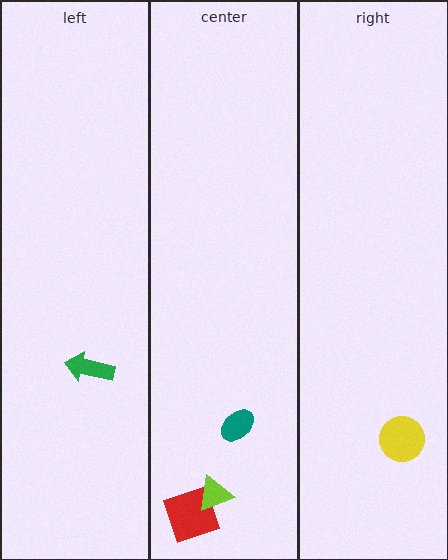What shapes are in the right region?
The yellow circle.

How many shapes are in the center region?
3.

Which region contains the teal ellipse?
The center region.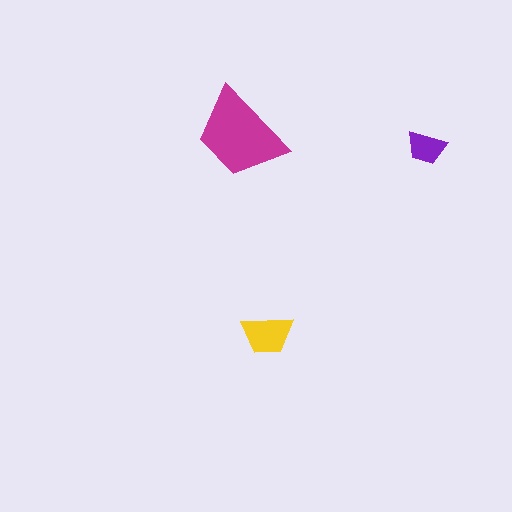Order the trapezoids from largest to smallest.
the magenta one, the yellow one, the purple one.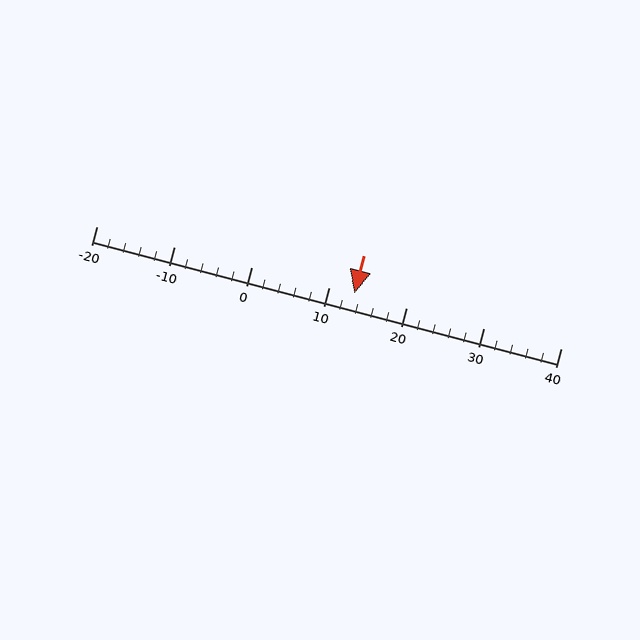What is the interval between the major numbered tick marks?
The major tick marks are spaced 10 units apart.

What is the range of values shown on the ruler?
The ruler shows values from -20 to 40.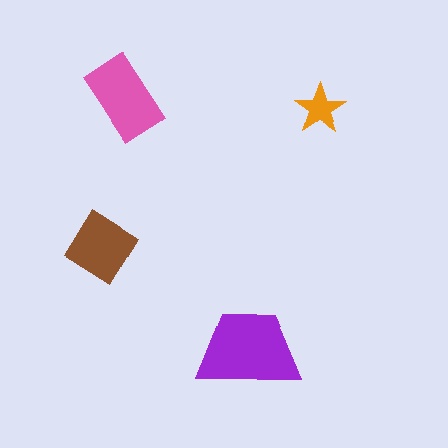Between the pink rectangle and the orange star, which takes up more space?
The pink rectangle.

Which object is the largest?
The purple trapezoid.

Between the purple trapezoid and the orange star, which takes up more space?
The purple trapezoid.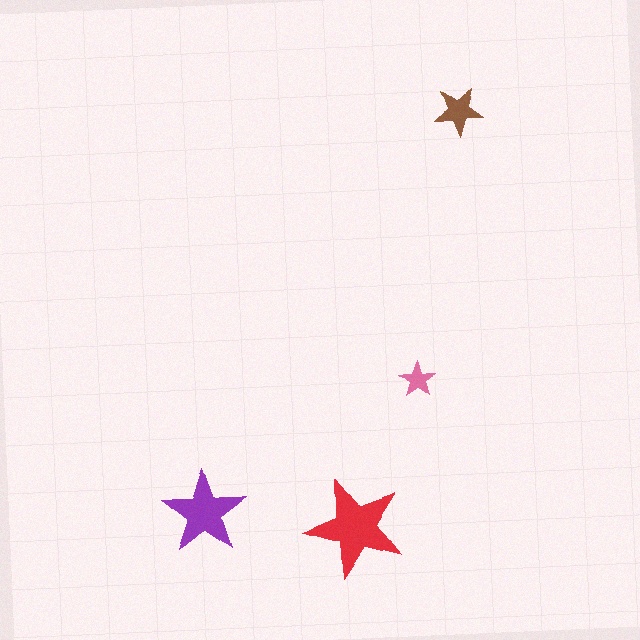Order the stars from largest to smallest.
the red one, the purple one, the brown one, the pink one.